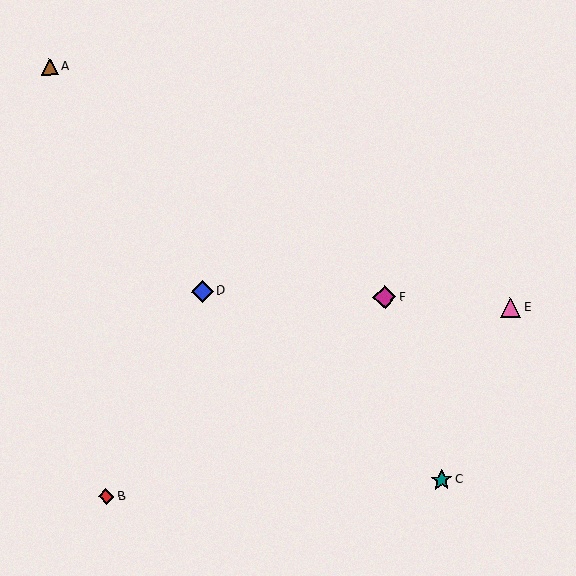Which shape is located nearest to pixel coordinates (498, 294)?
The pink triangle (labeled E) at (510, 307) is nearest to that location.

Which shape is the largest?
The magenta diamond (labeled F) is the largest.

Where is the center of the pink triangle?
The center of the pink triangle is at (510, 307).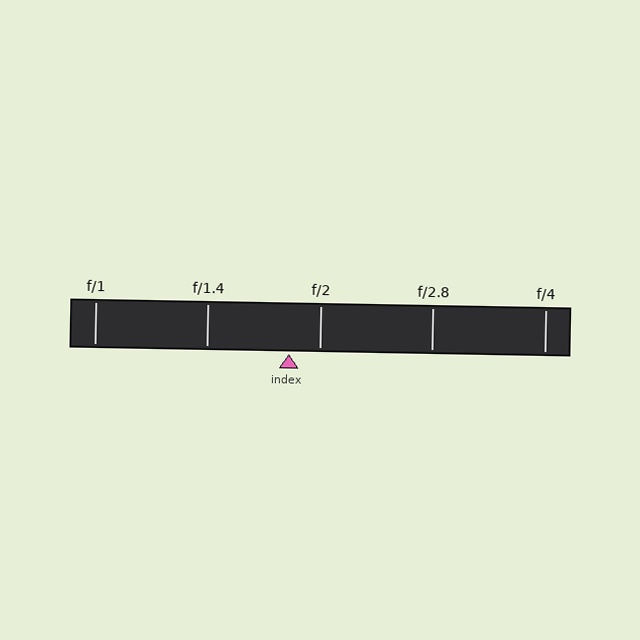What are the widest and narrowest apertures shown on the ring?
The widest aperture shown is f/1 and the narrowest is f/4.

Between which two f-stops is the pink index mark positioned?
The index mark is between f/1.4 and f/2.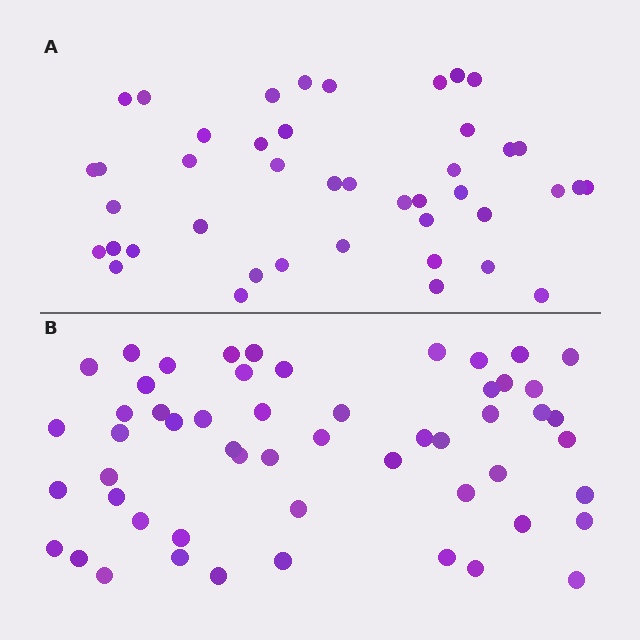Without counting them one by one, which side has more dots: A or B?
Region B (the bottom region) has more dots.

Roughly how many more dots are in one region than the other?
Region B has roughly 12 or so more dots than region A.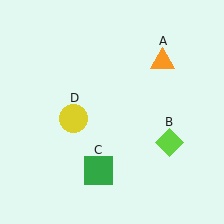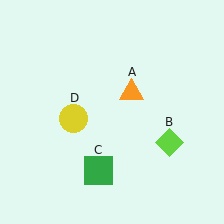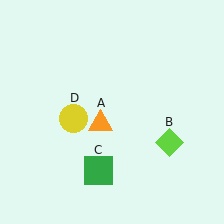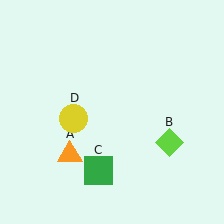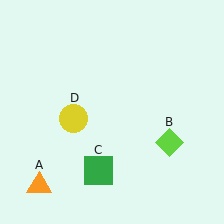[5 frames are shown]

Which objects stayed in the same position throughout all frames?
Lime diamond (object B) and green square (object C) and yellow circle (object D) remained stationary.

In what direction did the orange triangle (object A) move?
The orange triangle (object A) moved down and to the left.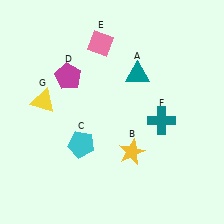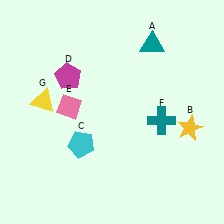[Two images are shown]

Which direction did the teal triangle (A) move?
The teal triangle (A) moved up.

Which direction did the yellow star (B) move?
The yellow star (B) moved right.